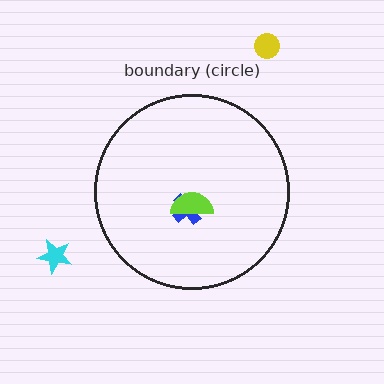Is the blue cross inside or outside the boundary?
Inside.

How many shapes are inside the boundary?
2 inside, 2 outside.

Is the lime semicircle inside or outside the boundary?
Inside.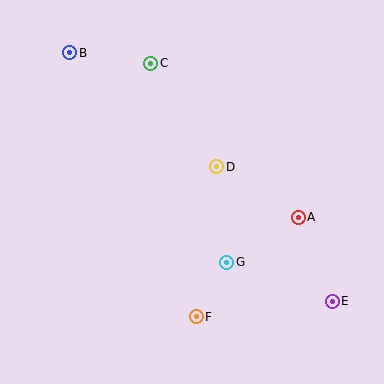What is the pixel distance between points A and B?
The distance between A and B is 281 pixels.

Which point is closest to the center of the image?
Point D at (217, 167) is closest to the center.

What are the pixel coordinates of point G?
Point G is at (227, 262).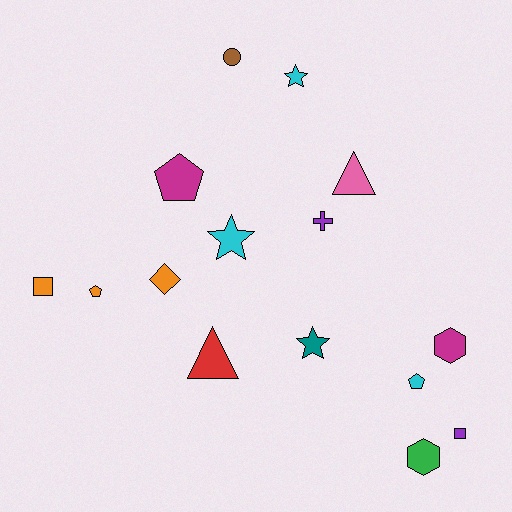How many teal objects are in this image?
There is 1 teal object.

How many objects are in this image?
There are 15 objects.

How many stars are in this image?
There are 3 stars.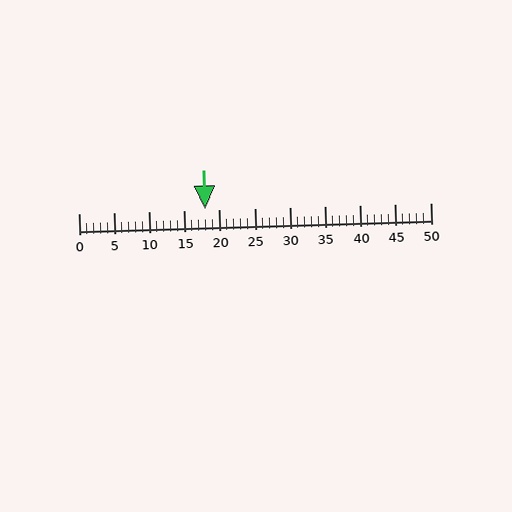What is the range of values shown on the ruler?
The ruler shows values from 0 to 50.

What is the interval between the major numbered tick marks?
The major tick marks are spaced 5 units apart.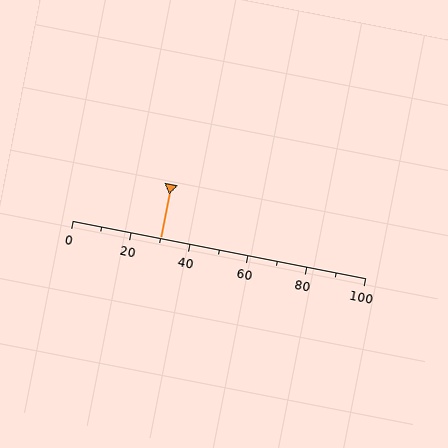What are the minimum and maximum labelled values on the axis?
The axis runs from 0 to 100.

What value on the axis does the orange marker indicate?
The marker indicates approximately 30.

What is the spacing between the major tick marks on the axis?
The major ticks are spaced 20 apart.